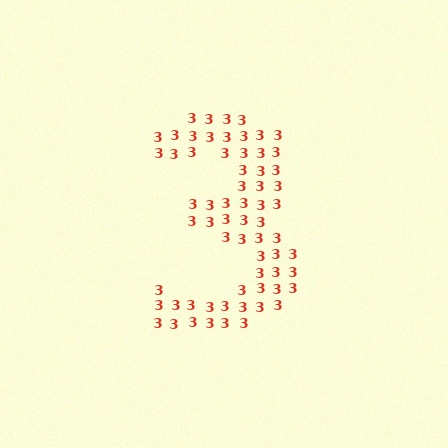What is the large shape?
The large shape is the digit 3.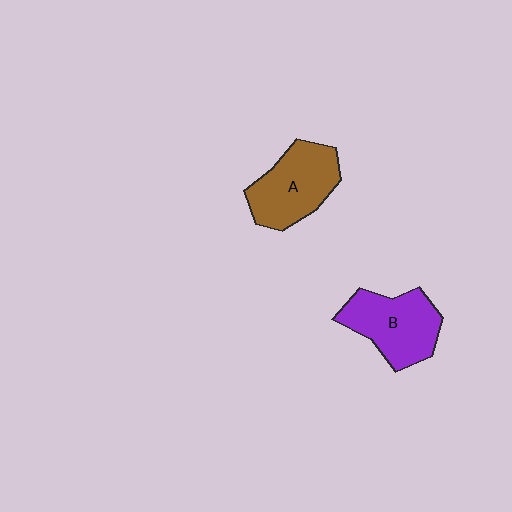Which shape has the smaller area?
Shape A (brown).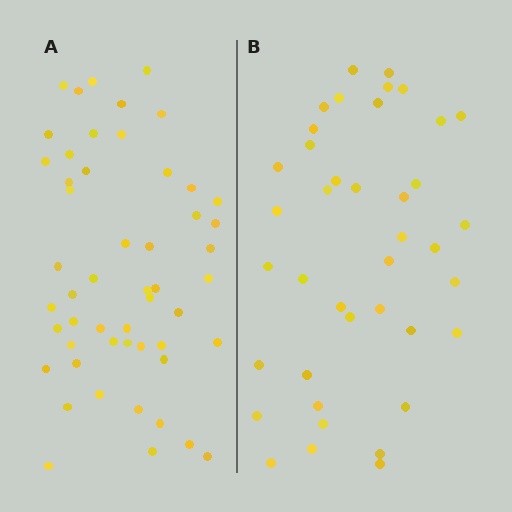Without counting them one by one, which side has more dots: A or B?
Region A (the left region) has more dots.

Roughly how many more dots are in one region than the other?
Region A has roughly 12 or so more dots than region B.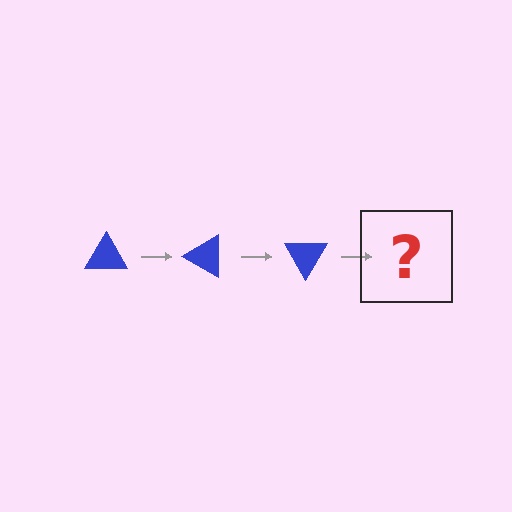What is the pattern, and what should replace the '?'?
The pattern is that the triangle rotates 30 degrees each step. The '?' should be a blue triangle rotated 90 degrees.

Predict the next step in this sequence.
The next step is a blue triangle rotated 90 degrees.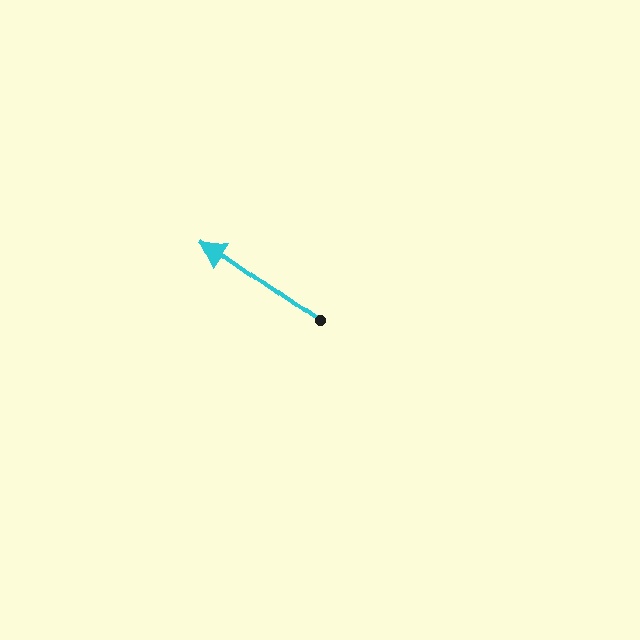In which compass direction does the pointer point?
Northwest.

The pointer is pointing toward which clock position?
Roughly 10 o'clock.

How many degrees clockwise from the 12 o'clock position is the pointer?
Approximately 305 degrees.